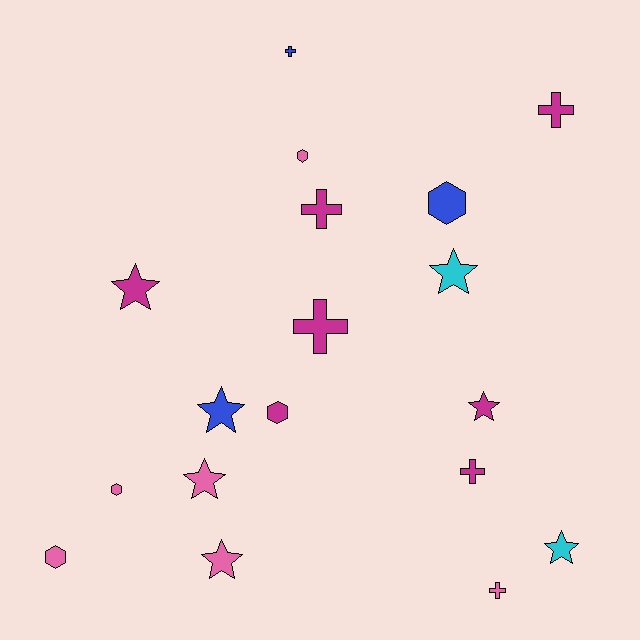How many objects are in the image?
There are 18 objects.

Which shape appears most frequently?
Star, with 7 objects.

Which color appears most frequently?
Magenta, with 7 objects.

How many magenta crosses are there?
There are 4 magenta crosses.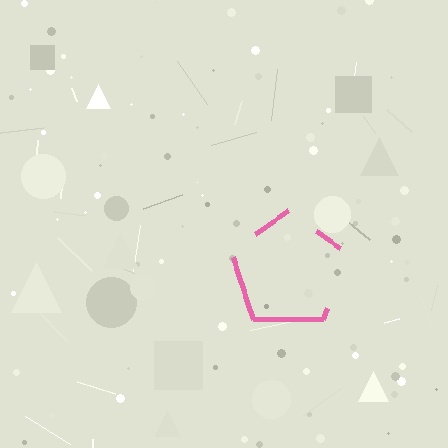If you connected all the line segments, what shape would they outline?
They would outline a pentagon.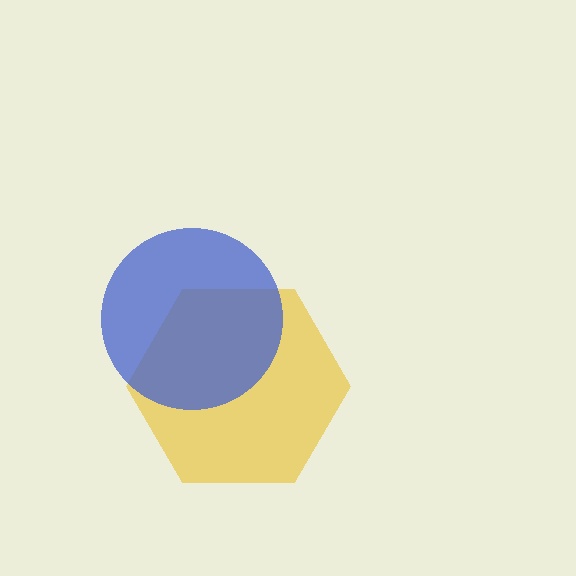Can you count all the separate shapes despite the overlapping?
Yes, there are 2 separate shapes.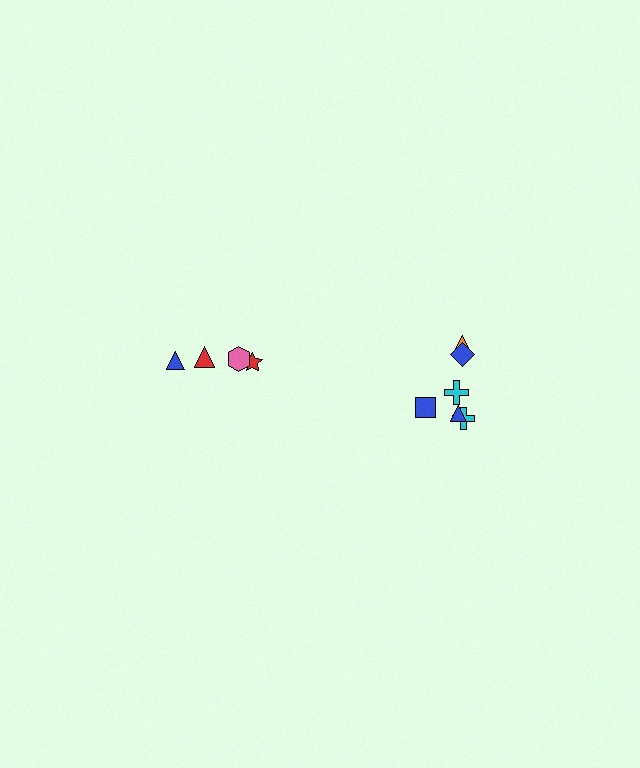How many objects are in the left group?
There are 4 objects.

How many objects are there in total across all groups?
There are 10 objects.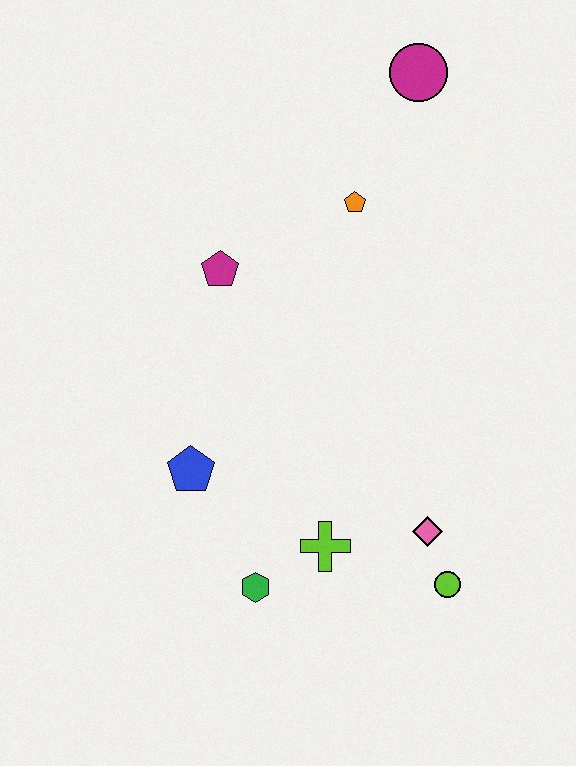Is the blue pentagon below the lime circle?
No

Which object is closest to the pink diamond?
The lime circle is closest to the pink diamond.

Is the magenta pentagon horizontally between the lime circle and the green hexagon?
No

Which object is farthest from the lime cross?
The magenta circle is farthest from the lime cross.